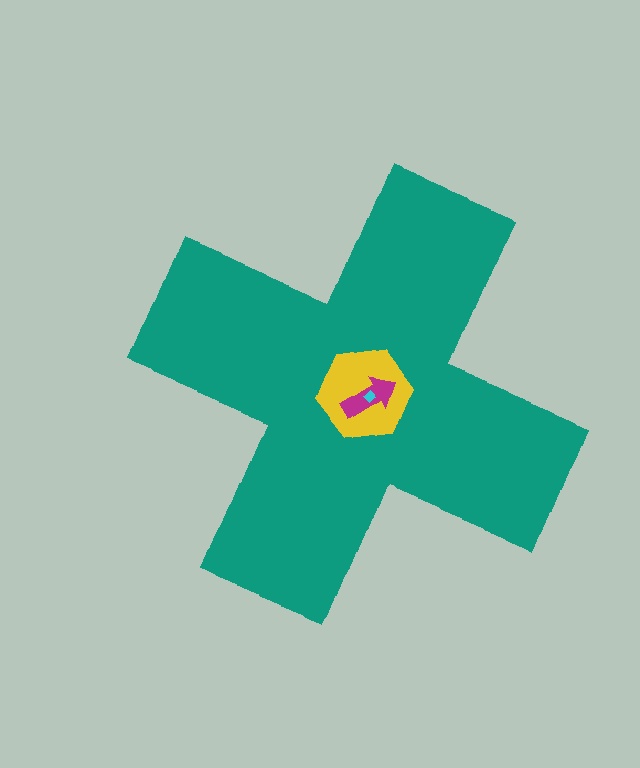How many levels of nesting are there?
4.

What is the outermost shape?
The teal cross.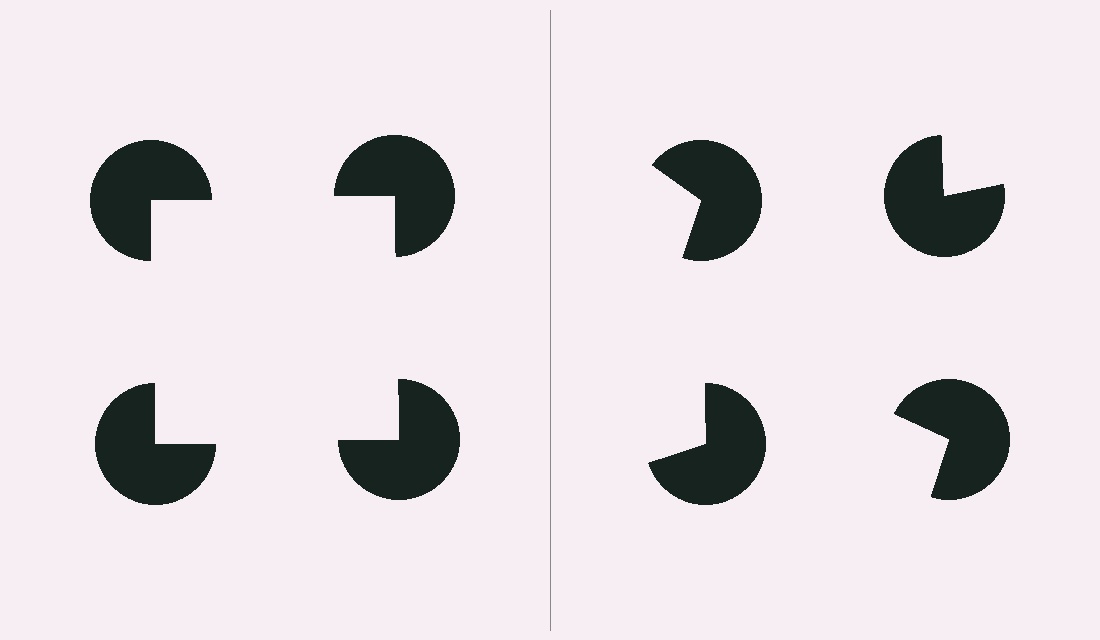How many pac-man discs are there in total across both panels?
8 — 4 on each side.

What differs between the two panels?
The pac-man discs are positioned identically on both sides; only the wedge orientations differ. On the left they align to a square; on the right they are misaligned.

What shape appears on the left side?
An illusory square.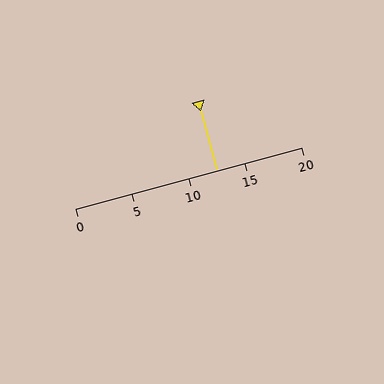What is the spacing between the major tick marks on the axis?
The major ticks are spaced 5 apart.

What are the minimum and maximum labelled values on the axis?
The axis runs from 0 to 20.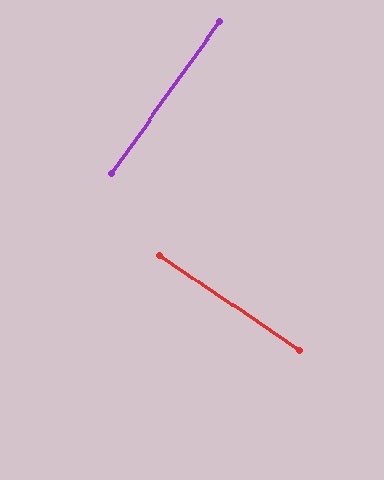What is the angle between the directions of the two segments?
Approximately 89 degrees.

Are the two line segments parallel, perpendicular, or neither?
Perpendicular — they meet at approximately 89°.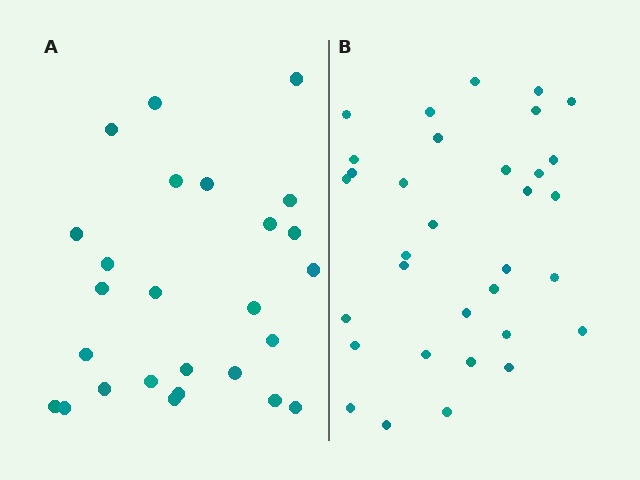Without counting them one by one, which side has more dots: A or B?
Region B (the right region) has more dots.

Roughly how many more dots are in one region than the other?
Region B has roughly 8 or so more dots than region A.